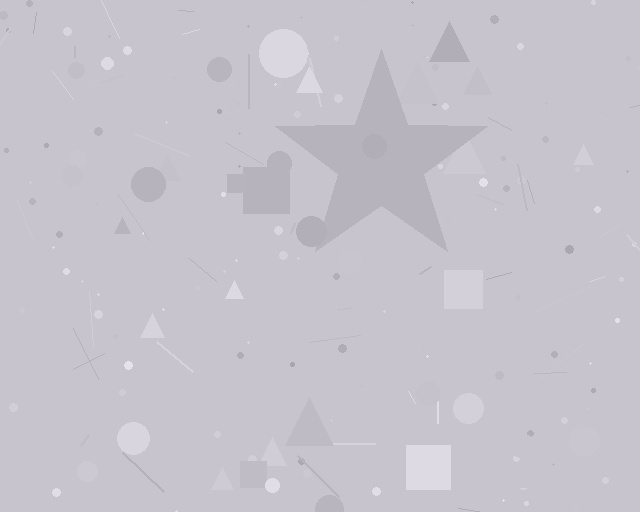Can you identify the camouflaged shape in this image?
The camouflaged shape is a star.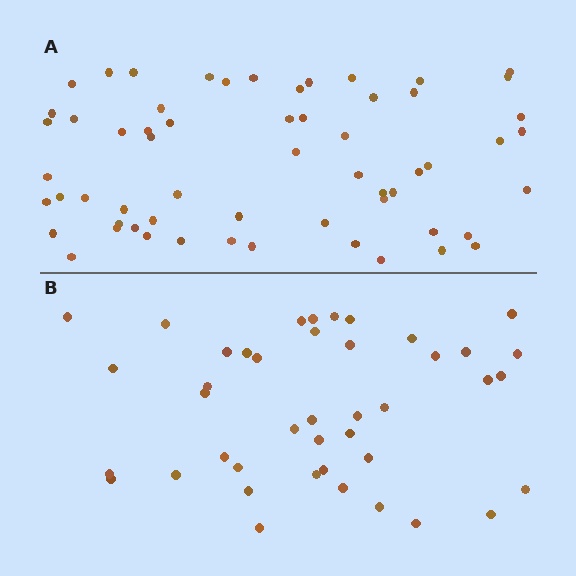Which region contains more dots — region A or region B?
Region A (the top region) has more dots.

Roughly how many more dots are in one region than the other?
Region A has approximately 20 more dots than region B.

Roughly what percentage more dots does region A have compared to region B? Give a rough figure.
About 45% more.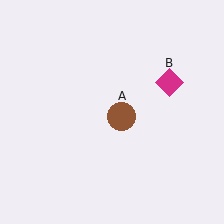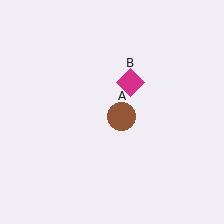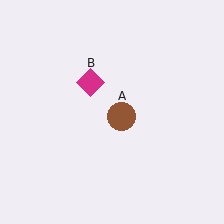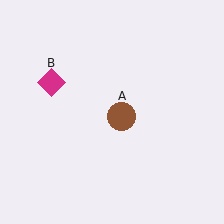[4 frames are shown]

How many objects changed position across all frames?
1 object changed position: magenta diamond (object B).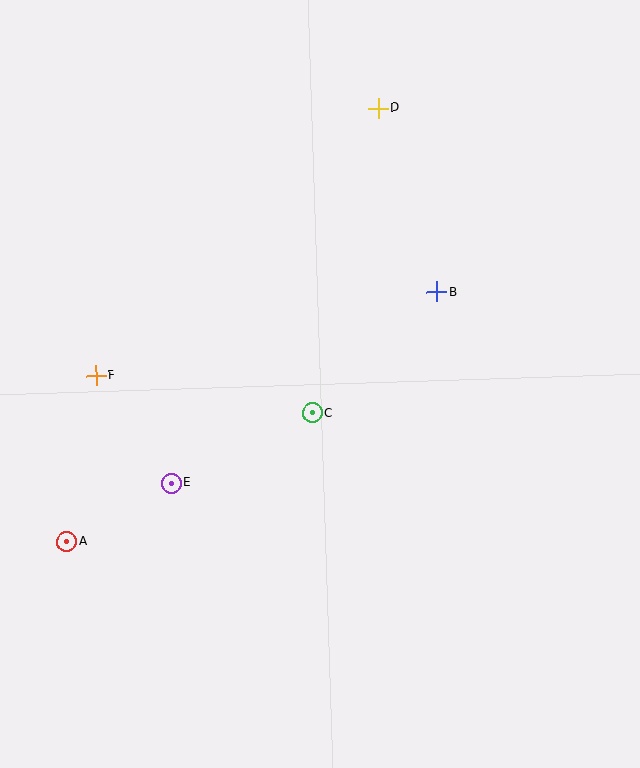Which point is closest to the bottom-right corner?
Point C is closest to the bottom-right corner.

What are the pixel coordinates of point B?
Point B is at (437, 292).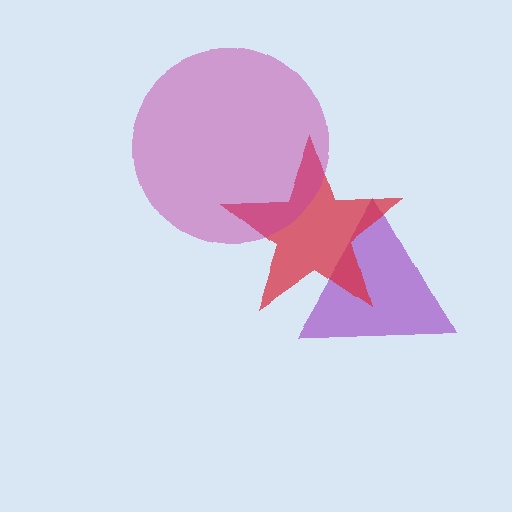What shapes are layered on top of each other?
The layered shapes are: a purple triangle, a red star, a magenta circle.